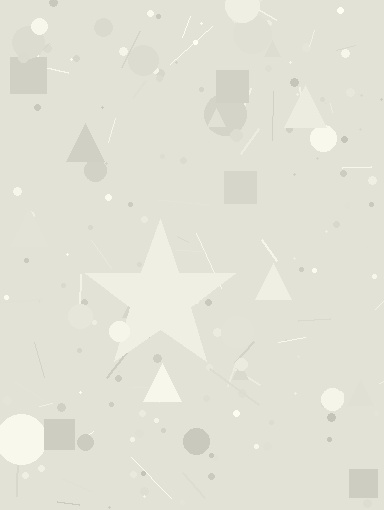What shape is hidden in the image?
A star is hidden in the image.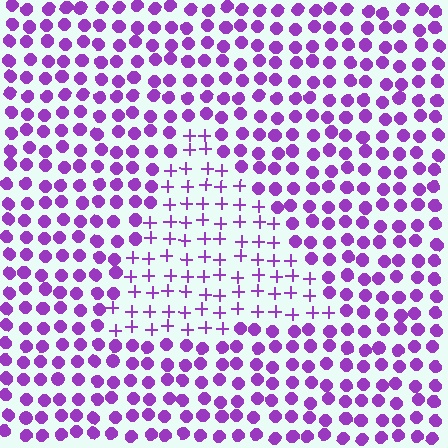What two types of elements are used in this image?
The image uses plus signs inside the triangle region and circles outside it.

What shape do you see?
I see a triangle.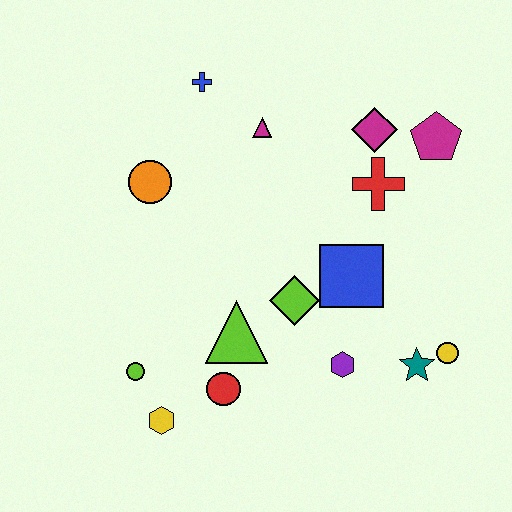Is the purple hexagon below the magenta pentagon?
Yes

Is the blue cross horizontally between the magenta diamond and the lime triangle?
No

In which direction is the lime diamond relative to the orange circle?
The lime diamond is to the right of the orange circle.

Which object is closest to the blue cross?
The magenta triangle is closest to the blue cross.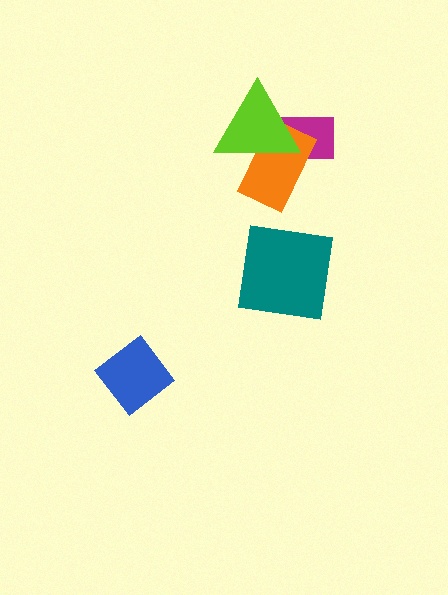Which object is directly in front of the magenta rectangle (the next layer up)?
The orange rectangle is directly in front of the magenta rectangle.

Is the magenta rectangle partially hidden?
Yes, it is partially covered by another shape.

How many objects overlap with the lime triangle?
2 objects overlap with the lime triangle.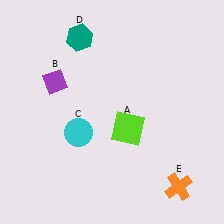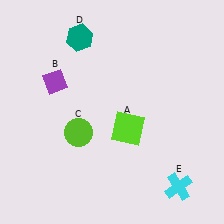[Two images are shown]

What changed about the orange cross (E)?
In Image 1, E is orange. In Image 2, it changed to cyan.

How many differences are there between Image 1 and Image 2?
There are 2 differences between the two images.